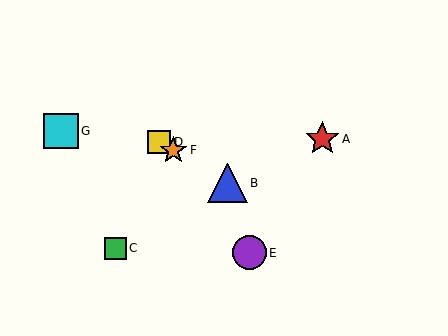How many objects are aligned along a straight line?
3 objects (B, D, F) are aligned along a straight line.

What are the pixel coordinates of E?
Object E is at (249, 253).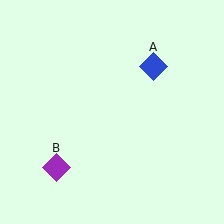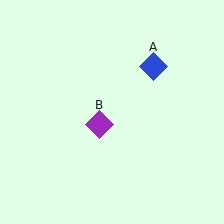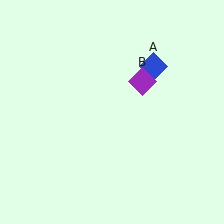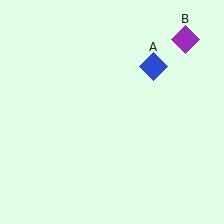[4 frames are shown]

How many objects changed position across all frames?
1 object changed position: purple diamond (object B).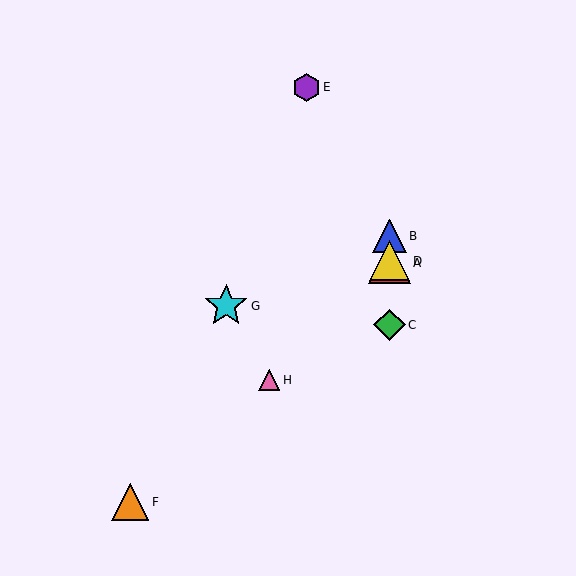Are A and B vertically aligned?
Yes, both are at x≈390.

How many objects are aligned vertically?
4 objects (A, B, C, D) are aligned vertically.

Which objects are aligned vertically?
Objects A, B, C, D are aligned vertically.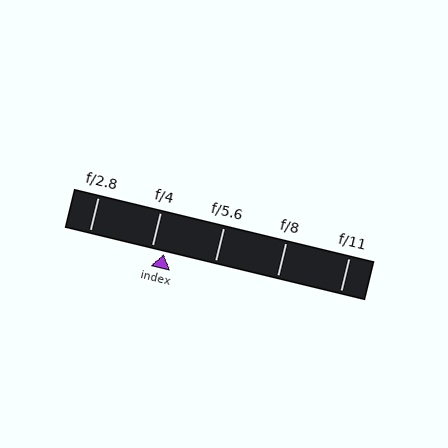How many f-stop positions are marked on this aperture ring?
There are 5 f-stop positions marked.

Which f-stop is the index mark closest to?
The index mark is closest to f/4.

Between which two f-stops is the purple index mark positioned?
The index mark is between f/4 and f/5.6.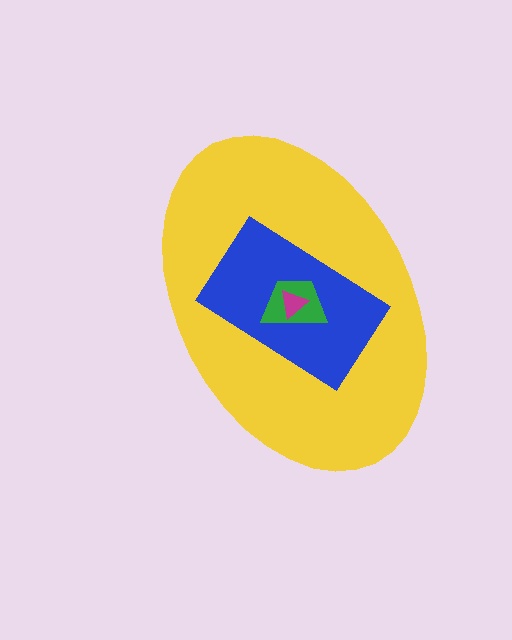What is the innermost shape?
The magenta triangle.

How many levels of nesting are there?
4.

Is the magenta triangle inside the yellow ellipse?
Yes.